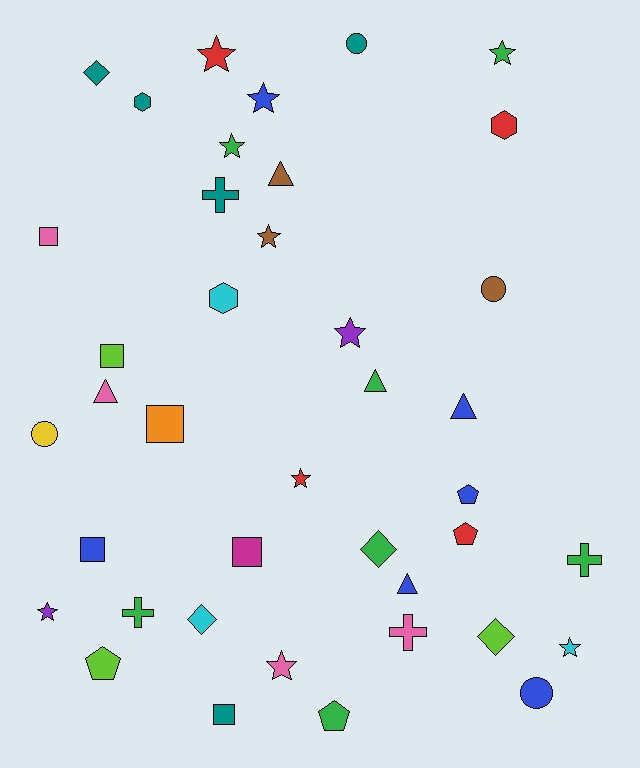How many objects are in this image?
There are 40 objects.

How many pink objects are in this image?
There are 4 pink objects.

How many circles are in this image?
There are 4 circles.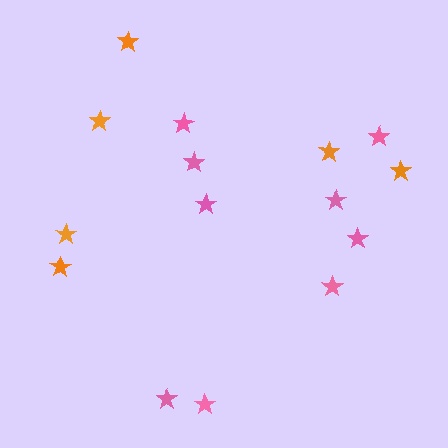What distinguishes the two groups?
There are 2 groups: one group of orange stars (6) and one group of pink stars (9).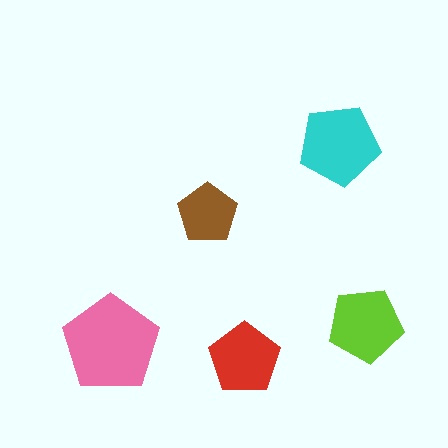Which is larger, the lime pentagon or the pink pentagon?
The pink one.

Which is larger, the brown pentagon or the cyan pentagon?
The cyan one.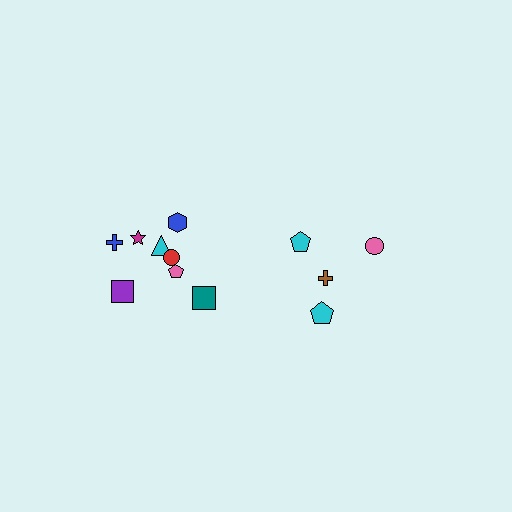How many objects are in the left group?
There are 8 objects.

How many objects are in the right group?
There are 4 objects.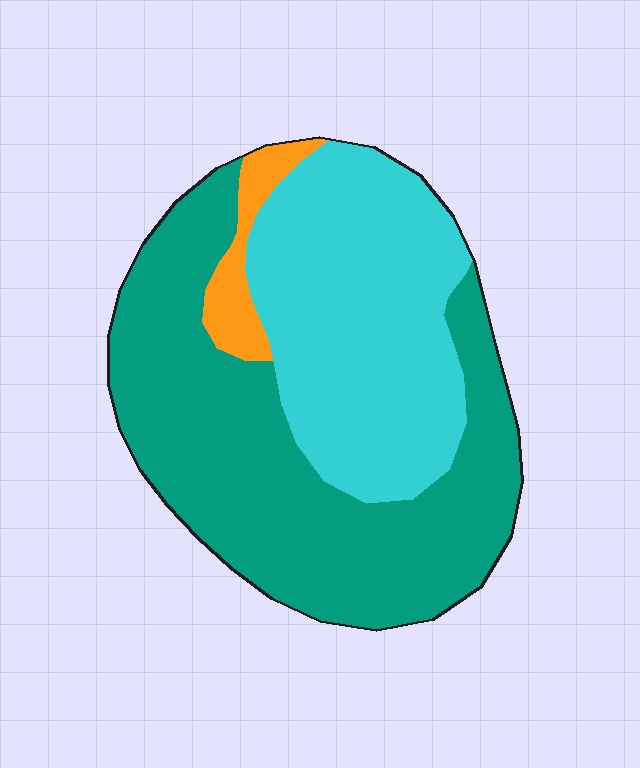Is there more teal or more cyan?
Teal.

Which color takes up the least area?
Orange, at roughly 5%.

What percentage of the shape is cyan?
Cyan covers around 40% of the shape.